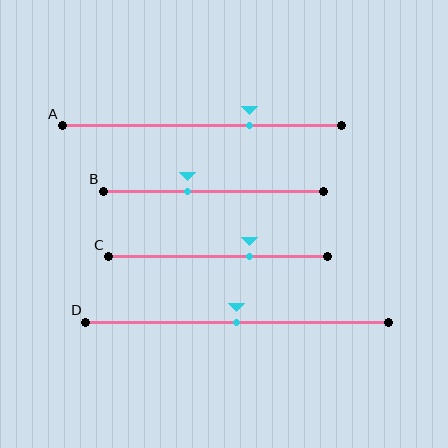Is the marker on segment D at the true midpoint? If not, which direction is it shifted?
Yes, the marker on segment D is at the true midpoint.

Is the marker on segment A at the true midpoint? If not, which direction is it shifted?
No, the marker on segment A is shifted to the right by about 17% of the segment length.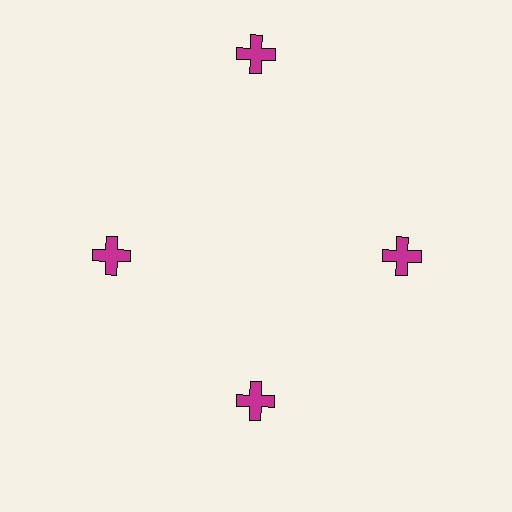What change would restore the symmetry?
The symmetry would be restored by moving it inward, back onto the ring so that all 4 crosses sit at equal angles and equal distance from the center.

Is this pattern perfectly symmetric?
No. The 4 magenta crosses are arranged in a ring, but one element near the 12 o'clock position is pushed outward from the center, breaking the 4-fold rotational symmetry.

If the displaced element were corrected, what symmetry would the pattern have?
It would have 4-fold rotational symmetry — the pattern would map onto itself every 90 degrees.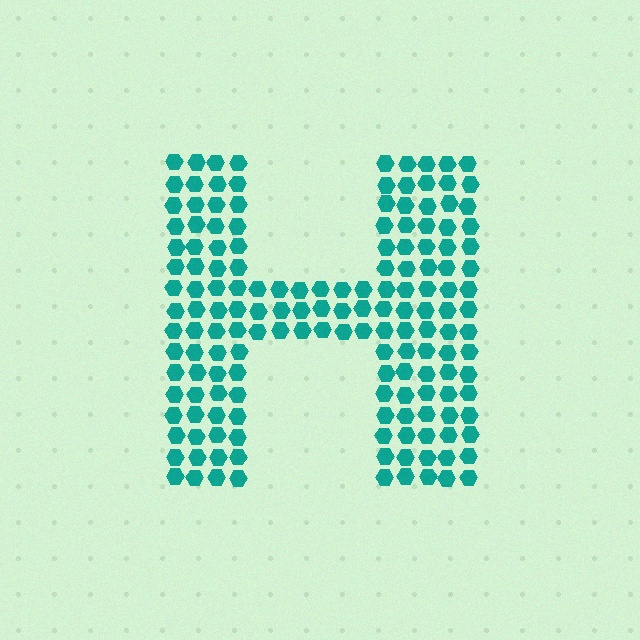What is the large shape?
The large shape is the letter H.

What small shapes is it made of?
It is made of small hexagons.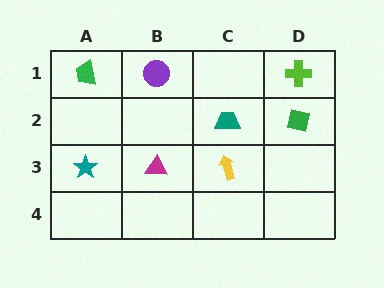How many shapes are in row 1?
3 shapes.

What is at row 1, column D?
A lime cross.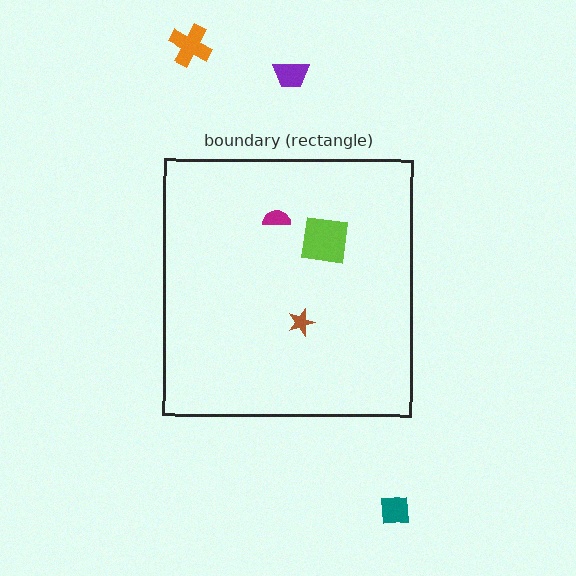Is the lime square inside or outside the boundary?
Inside.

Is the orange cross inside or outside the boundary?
Outside.